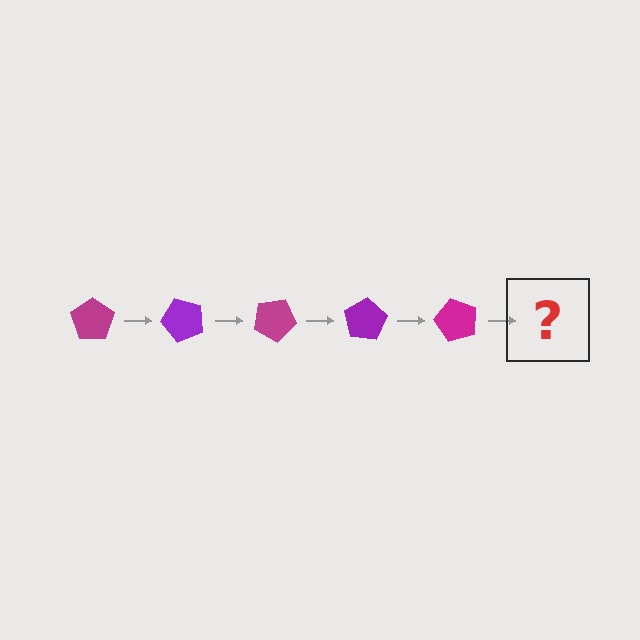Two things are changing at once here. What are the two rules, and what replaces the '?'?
The two rules are that it rotates 50 degrees each step and the color cycles through magenta and purple. The '?' should be a purple pentagon, rotated 250 degrees from the start.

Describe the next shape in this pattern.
It should be a purple pentagon, rotated 250 degrees from the start.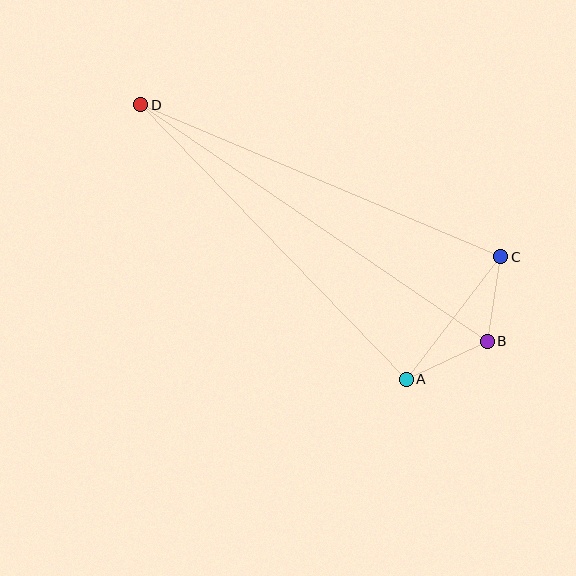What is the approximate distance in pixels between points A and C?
The distance between A and C is approximately 155 pixels.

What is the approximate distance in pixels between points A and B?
The distance between A and B is approximately 90 pixels.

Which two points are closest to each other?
Points B and C are closest to each other.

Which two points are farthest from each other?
Points B and D are farthest from each other.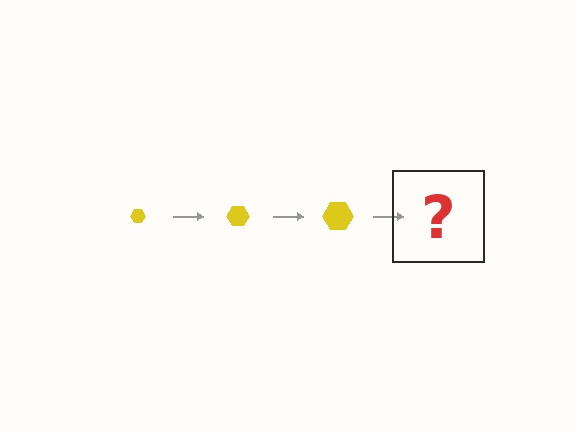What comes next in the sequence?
The next element should be a yellow hexagon, larger than the previous one.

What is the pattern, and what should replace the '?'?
The pattern is that the hexagon gets progressively larger each step. The '?' should be a yellow hexagon, larger than the previous one.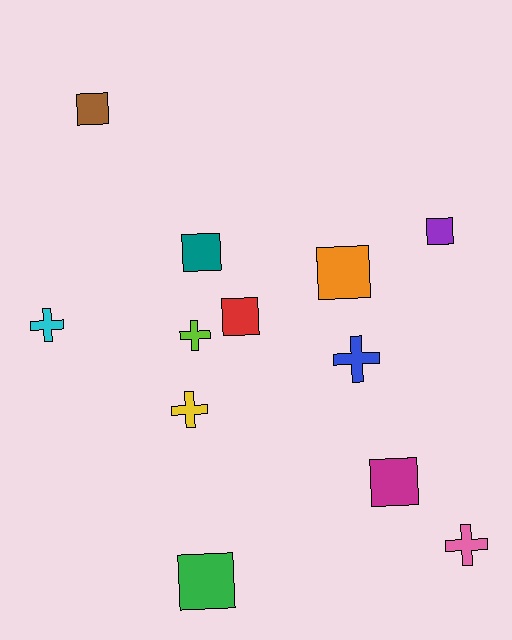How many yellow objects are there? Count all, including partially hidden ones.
There is 1 yellow object.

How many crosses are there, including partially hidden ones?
There are 5 crosses.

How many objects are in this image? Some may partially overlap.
There are 12 objects.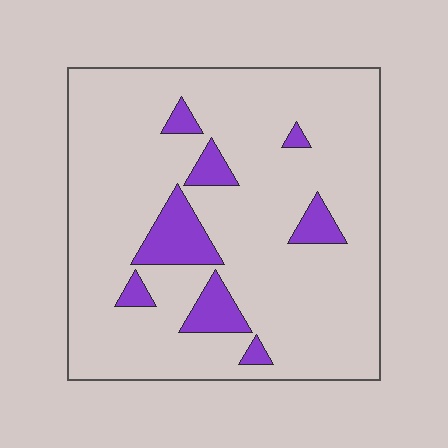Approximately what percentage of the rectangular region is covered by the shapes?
Approximately 10%.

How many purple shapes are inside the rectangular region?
8.